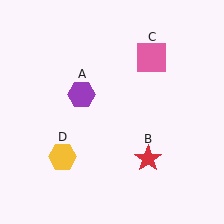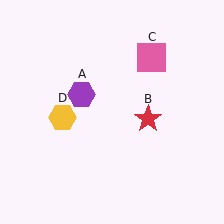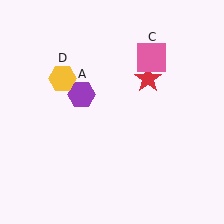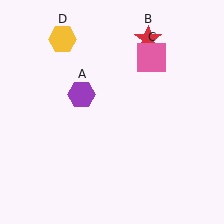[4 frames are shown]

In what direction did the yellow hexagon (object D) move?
The yellow hexagon (object D) moved up.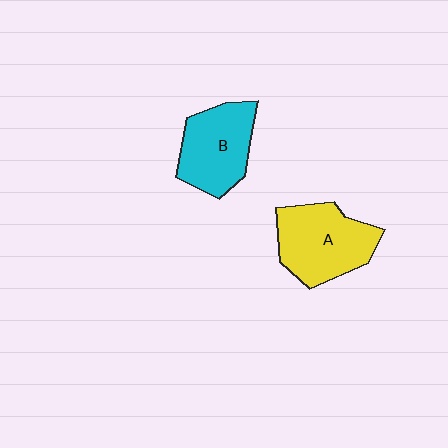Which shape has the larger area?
Shape A (yellow).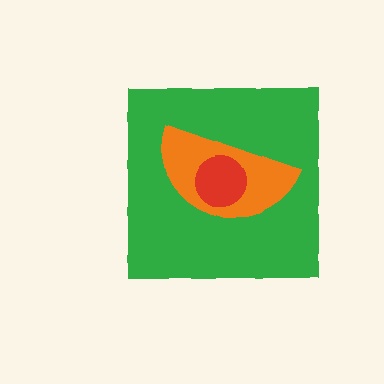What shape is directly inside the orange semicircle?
The red circle.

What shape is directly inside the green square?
The orange semicircle.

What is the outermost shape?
The green square.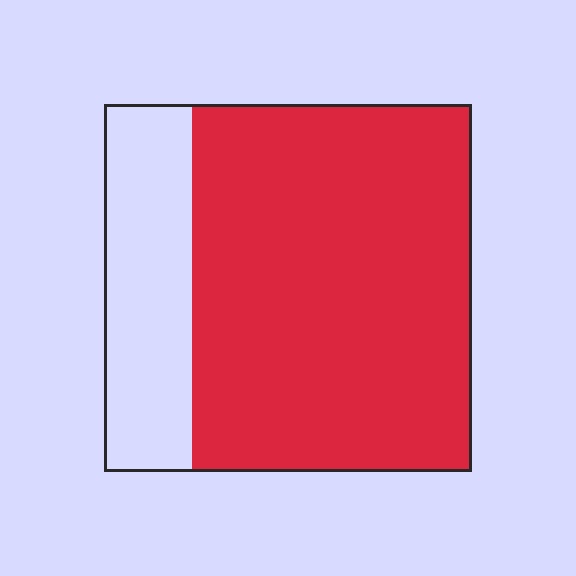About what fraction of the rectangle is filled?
About three quarters (3/4).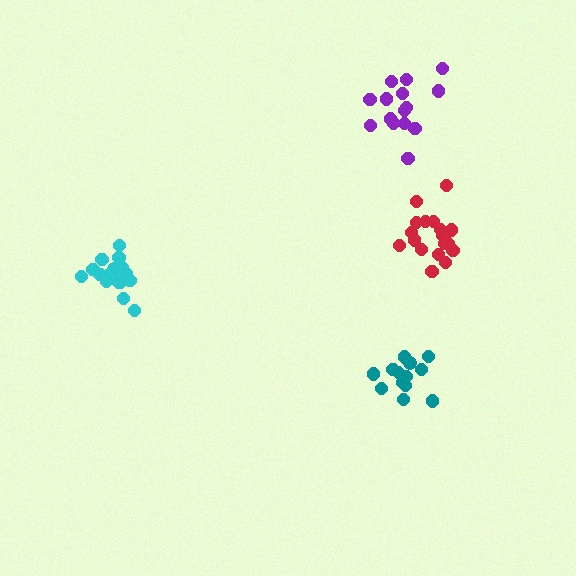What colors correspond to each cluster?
The clusters are colored: red, purple, cyan, teal.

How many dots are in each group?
Group 1: 18 dots, Group 2: 15 dots, Group 3: 18 dots, Group 4: 13 dots (64 total).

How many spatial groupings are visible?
There are 4 spatial groupings.